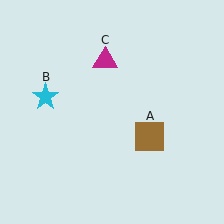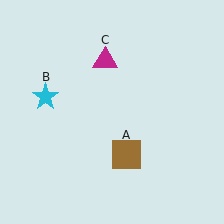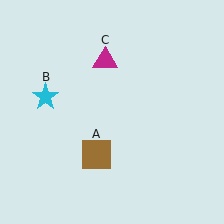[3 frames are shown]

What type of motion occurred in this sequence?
The brown square (object A) rotated clockwise around the center of the scene.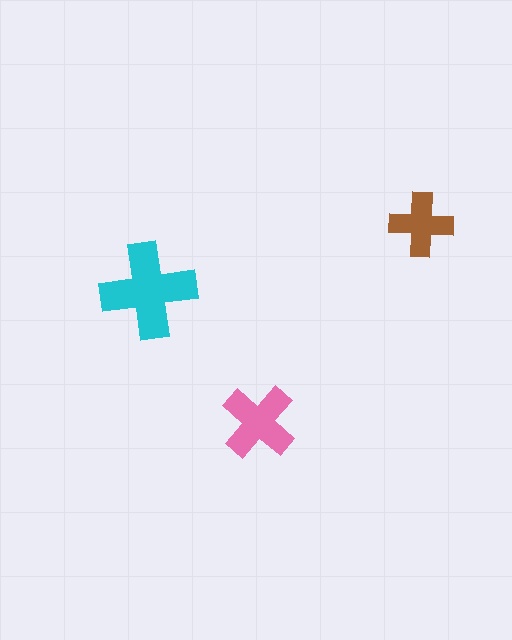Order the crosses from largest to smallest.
the cyan one, the pink one, the brown one.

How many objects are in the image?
There are 3 objects in the image.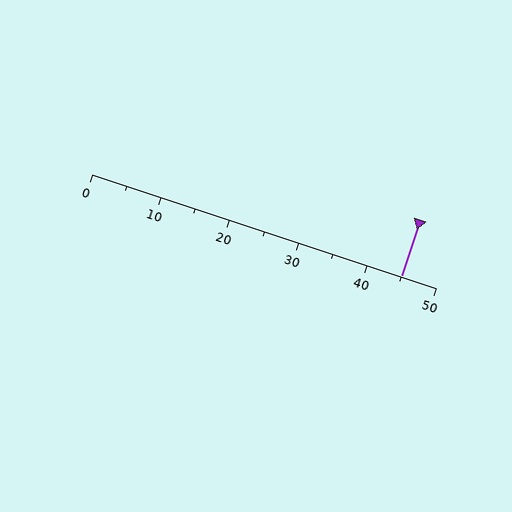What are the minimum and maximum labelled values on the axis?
The axis runs from 0 to 50.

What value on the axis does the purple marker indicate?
The marker indicates approximately 45.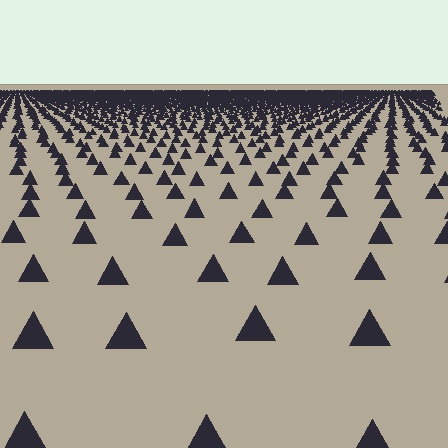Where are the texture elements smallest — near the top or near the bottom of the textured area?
Near the top.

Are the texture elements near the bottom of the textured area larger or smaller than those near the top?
Larger. Near the bottom, elements are closer to the viewer and appear at a bigger on-screen size.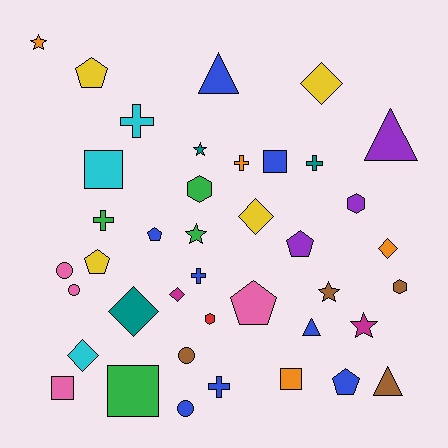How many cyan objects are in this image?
There are 3 cyan objects.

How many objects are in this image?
There are 40 objects.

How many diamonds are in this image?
There are 6 diamonds.